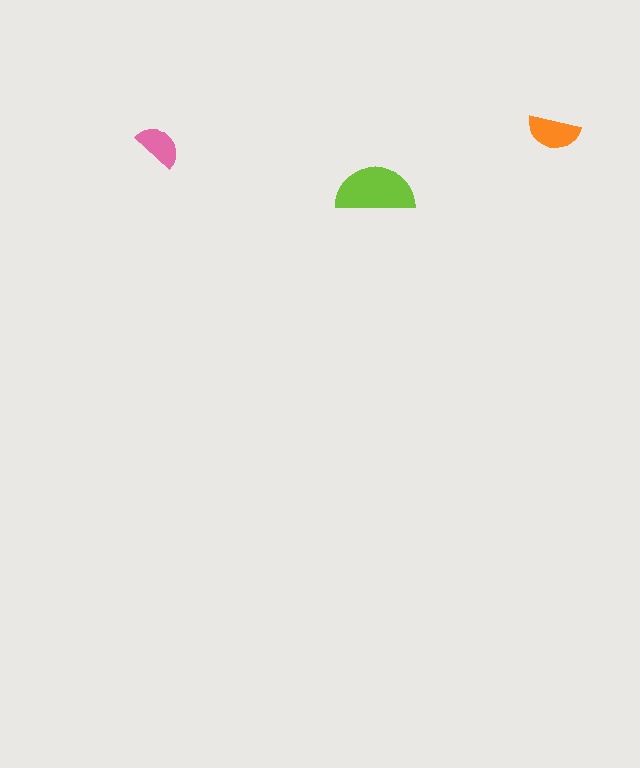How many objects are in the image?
There are 3 objects in the image.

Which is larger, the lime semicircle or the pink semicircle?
The lime one.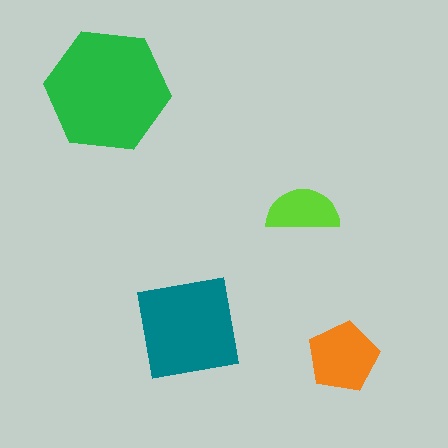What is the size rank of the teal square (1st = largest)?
2nd.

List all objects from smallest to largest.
The lime semicircle, the orange pentagon, the teal square, the green hexagon.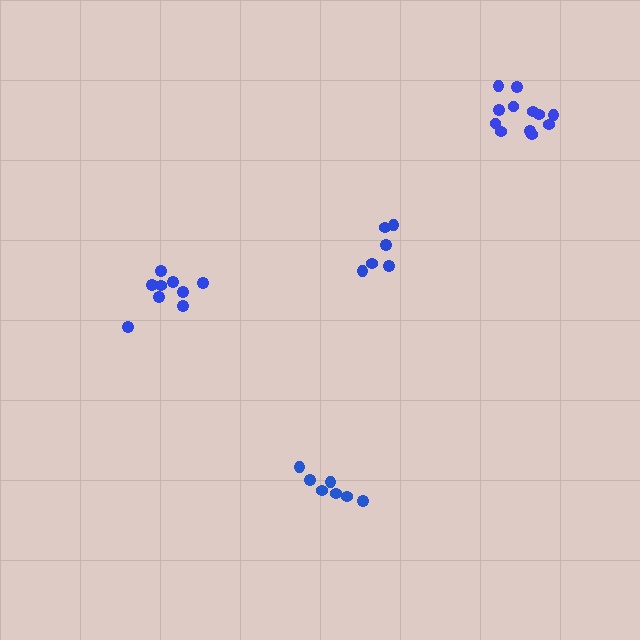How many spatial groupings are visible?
There are 4 spatial groupings.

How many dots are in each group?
Group 1: 12 dots, Group 2: 9 dots, Group 3: 6 dots, Group 4: 7 dots (34 total).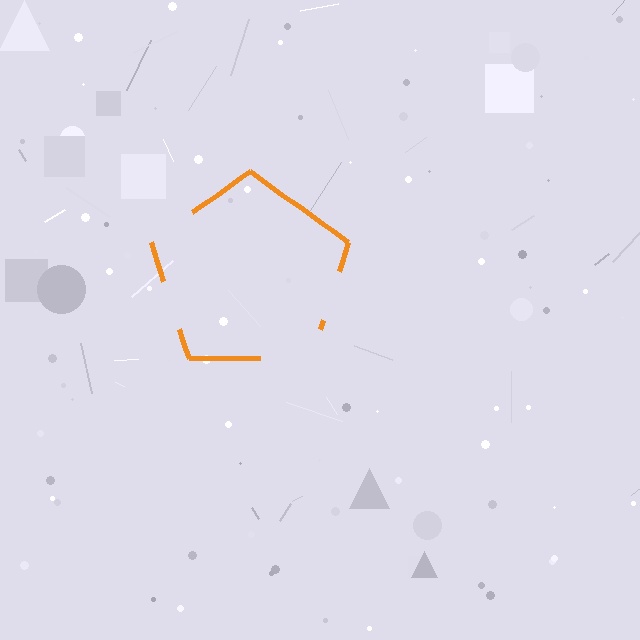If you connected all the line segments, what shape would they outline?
They would outline a pentagon.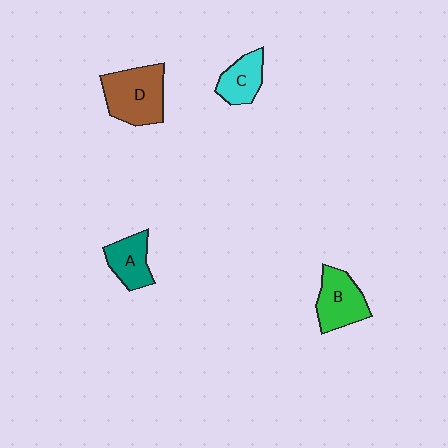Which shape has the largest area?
Shape D (brown).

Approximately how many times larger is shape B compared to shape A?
Approximately 1.3 times.